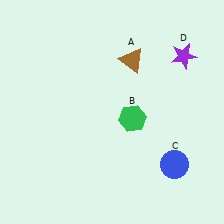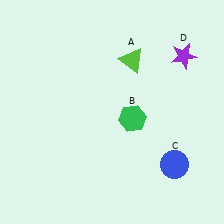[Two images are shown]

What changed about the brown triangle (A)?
In Image 1, A is brown. In Image 2, it changed to lime.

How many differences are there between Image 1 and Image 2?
There is 1 difference between the two images.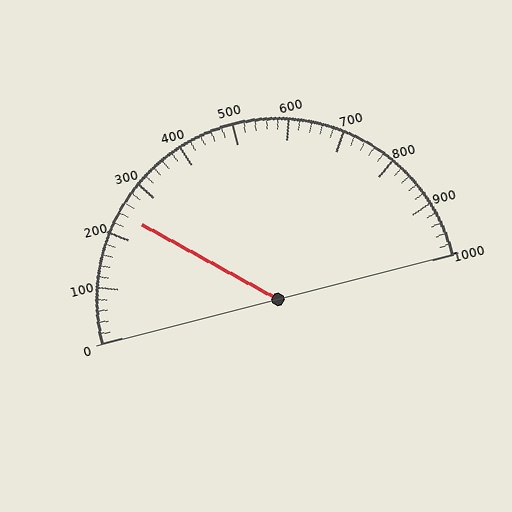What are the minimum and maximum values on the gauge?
The gauge ranges from 0 to 1000.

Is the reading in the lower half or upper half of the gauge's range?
The reading is in the lower half of the range (0 to 1000).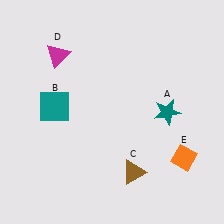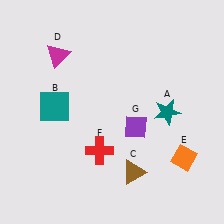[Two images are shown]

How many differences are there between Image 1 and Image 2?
There are 2 differences between the two images.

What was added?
A red cross (F), a purple diamond (G) were added in Image 2.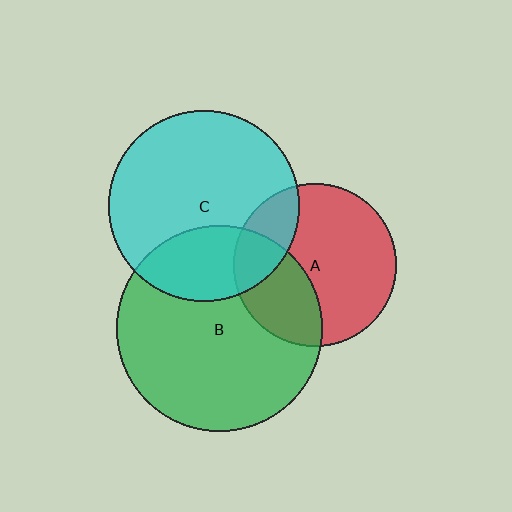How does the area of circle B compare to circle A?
Approximately 1.6 times.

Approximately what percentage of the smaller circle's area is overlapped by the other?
Approximately 30%.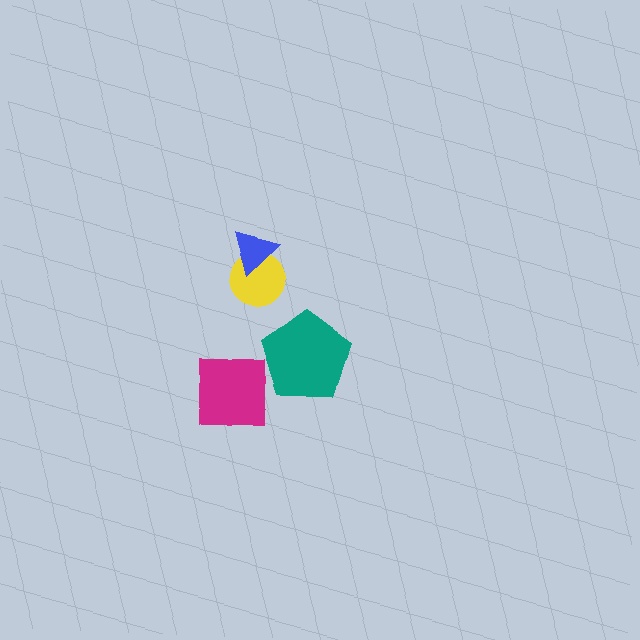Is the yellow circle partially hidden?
Yes, it is partially covered by another shape.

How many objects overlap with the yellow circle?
1 object overlaps with the yellow circle.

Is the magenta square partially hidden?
No, no other shape covers it.